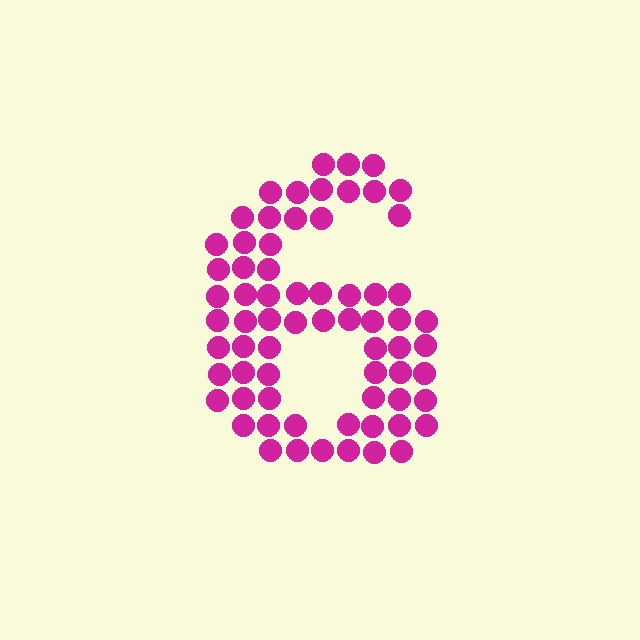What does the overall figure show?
The overall figure shows the digit 6.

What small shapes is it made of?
It is made of small circles.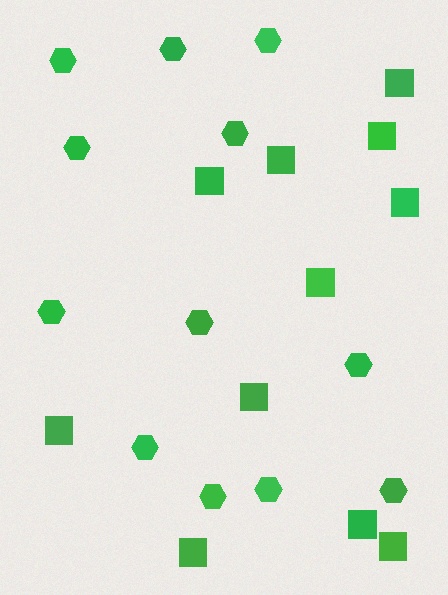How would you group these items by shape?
There are 2 groups: one group of squares (11) and one group of hexagons (12).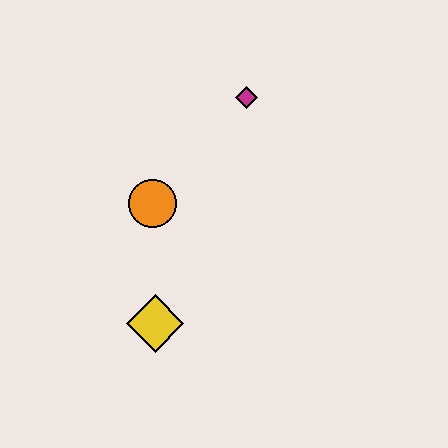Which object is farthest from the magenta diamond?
The yellow diamond is farthest from the magenta diamond.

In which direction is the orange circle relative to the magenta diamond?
The orange circle is below the magenta diamond.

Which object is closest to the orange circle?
The yellow diamond is closest to the orange circle.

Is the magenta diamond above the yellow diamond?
Yes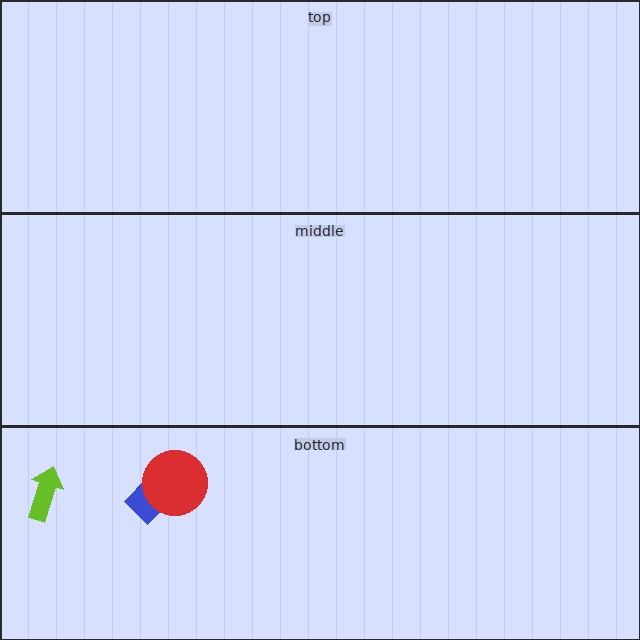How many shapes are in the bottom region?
3.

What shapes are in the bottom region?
The blue diamond, the red circle, the lime arrow.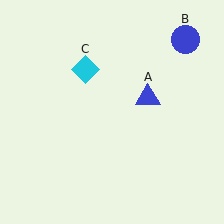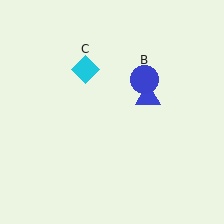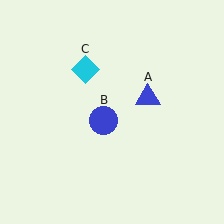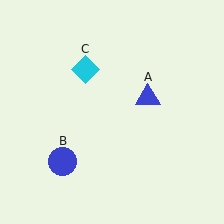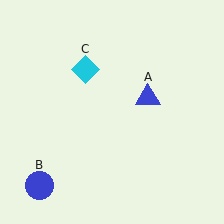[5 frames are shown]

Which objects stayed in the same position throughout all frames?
Blue triangle (object A) and cyan diamond (object C) remained stationary.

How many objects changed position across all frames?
1 object changed position: blue circle (object B).